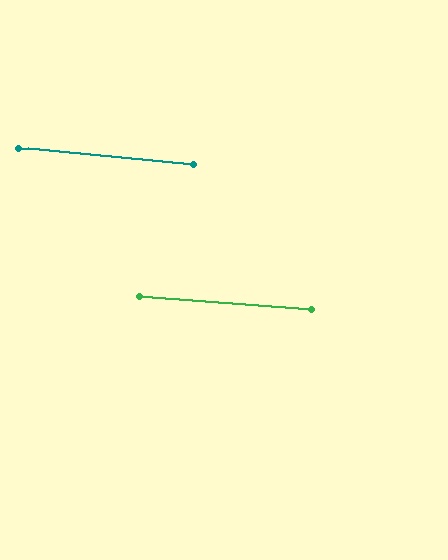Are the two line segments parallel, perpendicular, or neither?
Parallel — their directions differ by only 1.4°.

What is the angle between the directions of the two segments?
Approximately 1 degree.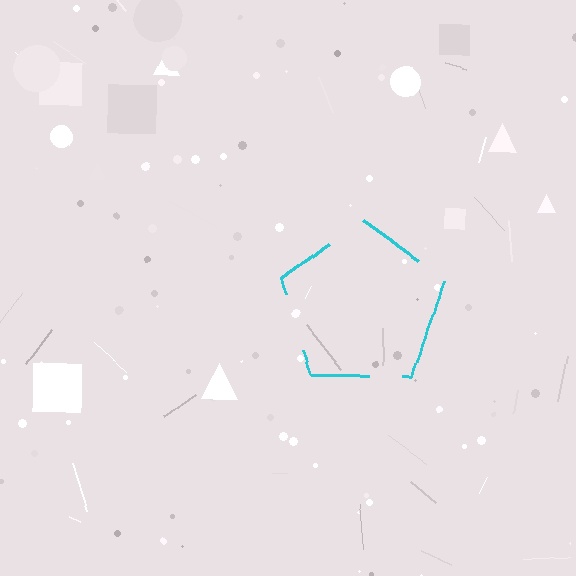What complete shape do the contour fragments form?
The contour fragments form a pentagon.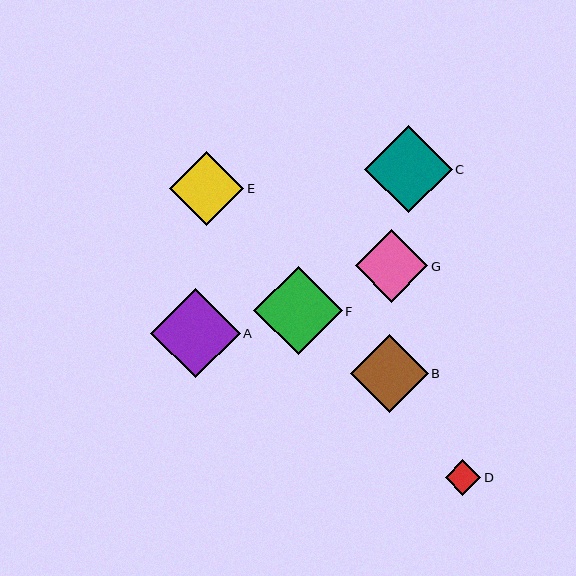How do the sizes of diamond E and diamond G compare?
Diamond E and diamond G are approximately the same size.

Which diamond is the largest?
Diamond A is the largest with a size of approximately 89 pixels.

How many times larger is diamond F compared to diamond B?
Diamond F is approximately 1.1 times the size of diamond B.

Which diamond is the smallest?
Diamond D is the smallest with a size of approximately 35 pixels.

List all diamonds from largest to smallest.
From largest to smallest: A, F, C, B, E, G, D.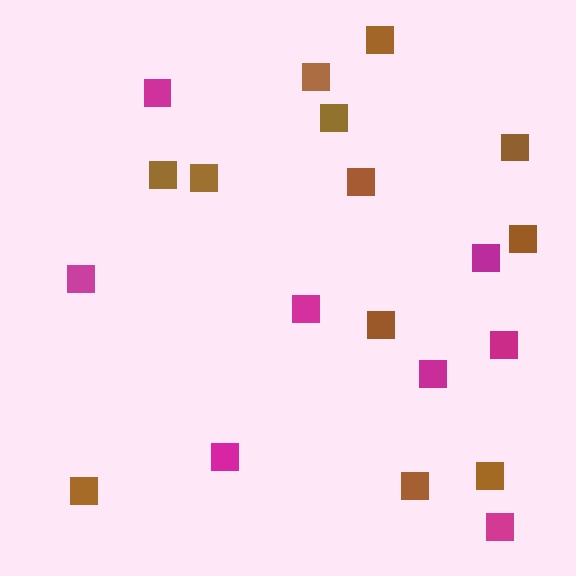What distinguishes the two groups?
There are 2 groups: one group of magenta squares (8) and one group of brown squares (12).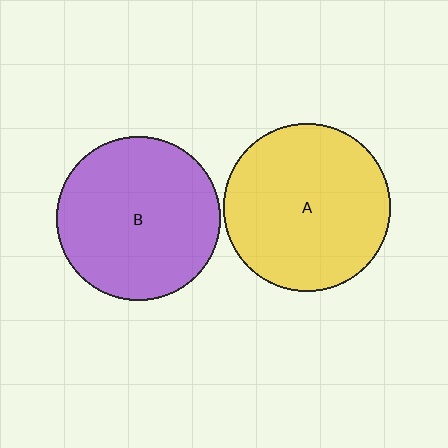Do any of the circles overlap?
No, none of the circles overlap.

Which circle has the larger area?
Circle A (yellow).